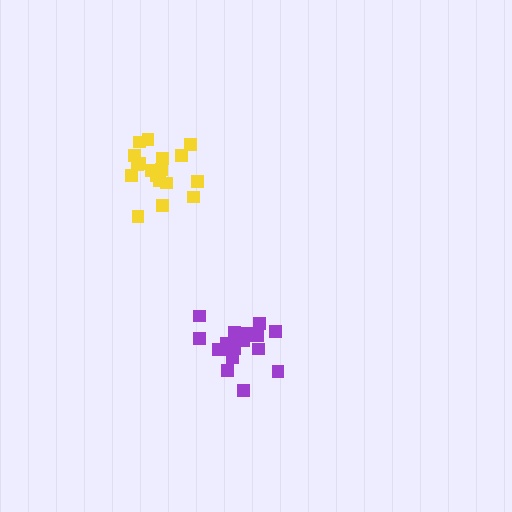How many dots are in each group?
Group 1: 18 dots, Group 2: 21 dots (39 total).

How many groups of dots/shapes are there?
There are 2 groups.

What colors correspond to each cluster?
The clusters are colored: yellow, purple.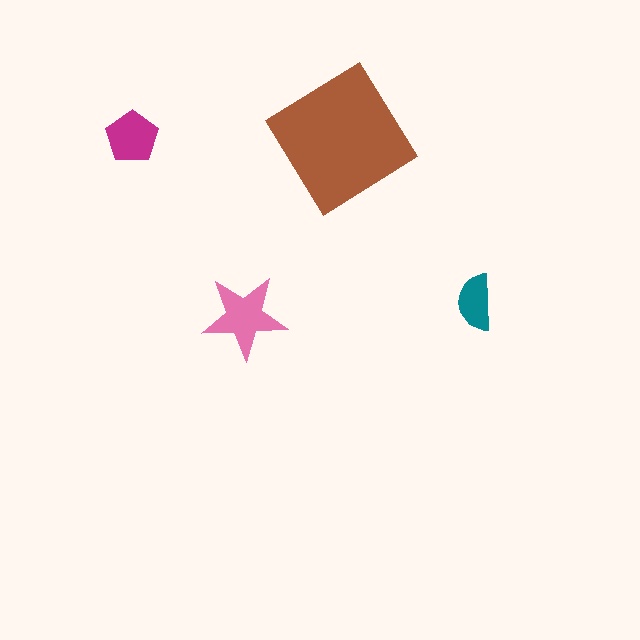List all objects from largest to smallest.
The brown diamond, the pink star, the magenta pentagon, the teal semicircle.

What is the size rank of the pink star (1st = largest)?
2nd.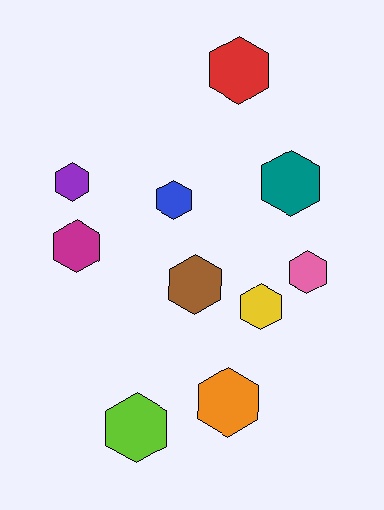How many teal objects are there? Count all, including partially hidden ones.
There is 1 teal object.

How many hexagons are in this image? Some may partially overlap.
There are 10 hexagons.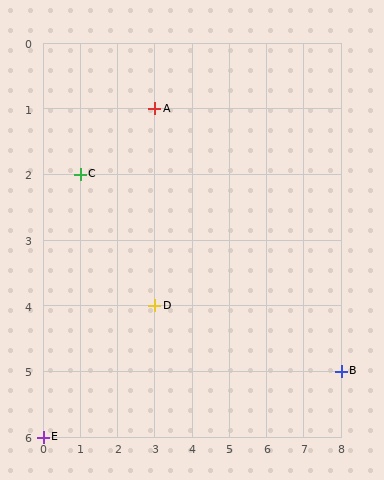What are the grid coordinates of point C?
Point C is at grid coordinates (1, 2).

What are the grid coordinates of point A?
Point A is at grid coordinates (3, 1).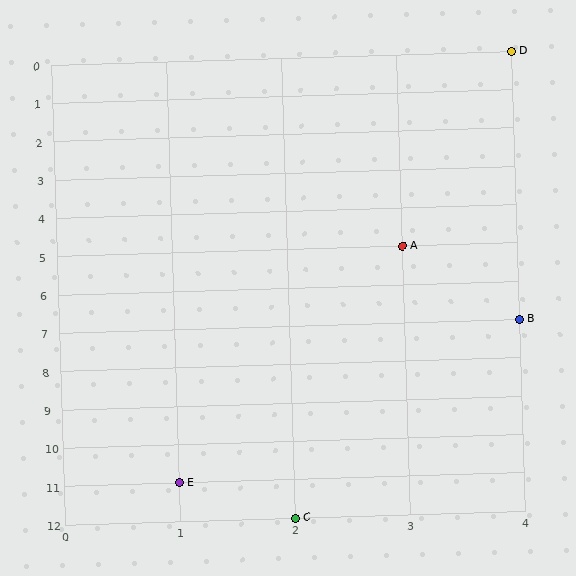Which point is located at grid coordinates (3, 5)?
Point A is at (3, 5).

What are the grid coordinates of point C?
Point C is at grid coordinates (2, 12).